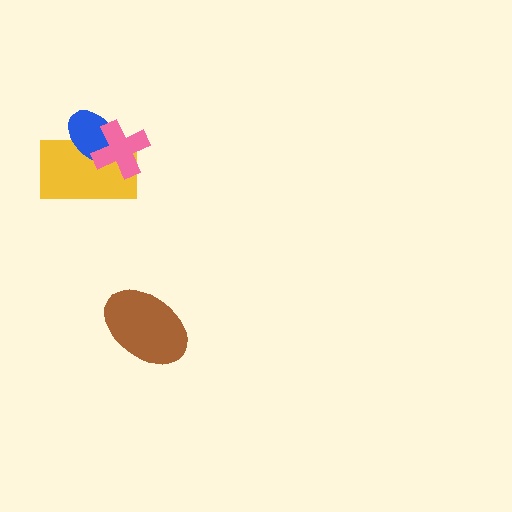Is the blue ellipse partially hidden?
Yes, it is partially covered by another shape.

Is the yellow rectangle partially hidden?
Yes, it is partially covered by another shape.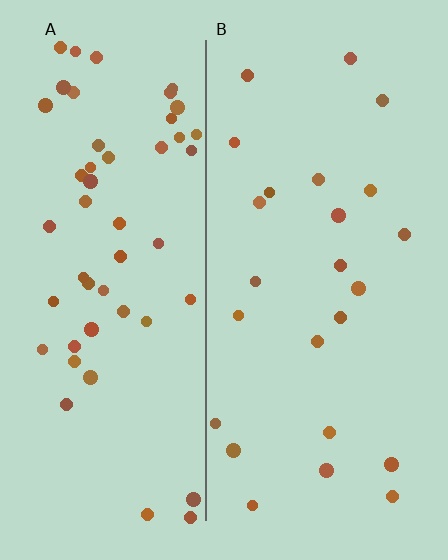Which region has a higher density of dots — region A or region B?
A (the left).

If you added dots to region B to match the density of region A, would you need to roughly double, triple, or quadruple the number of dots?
Approximately double.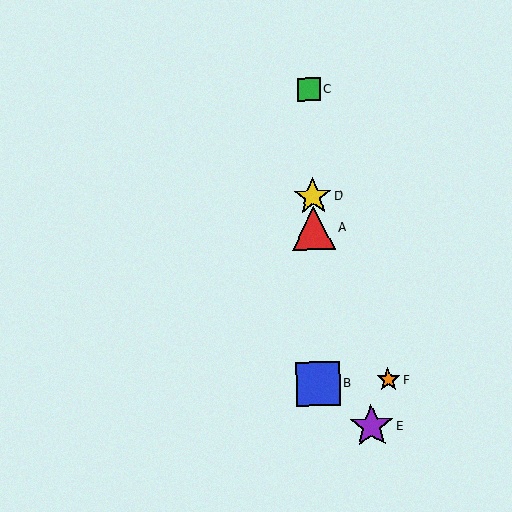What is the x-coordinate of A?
Object A is at x≈313.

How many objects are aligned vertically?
4 objects (A, B, C, D) are aligned vertically.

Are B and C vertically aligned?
Yes, both are at x≈318.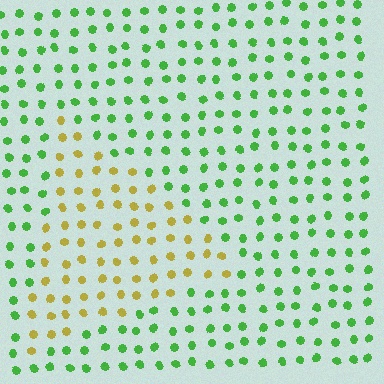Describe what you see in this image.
The image is filled with small green elements in a uniform arrangement. A triangle-shaped region is visible where the elements are tinted to a slightly different hue, forming a subtle color boundary.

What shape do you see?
I see a triangle.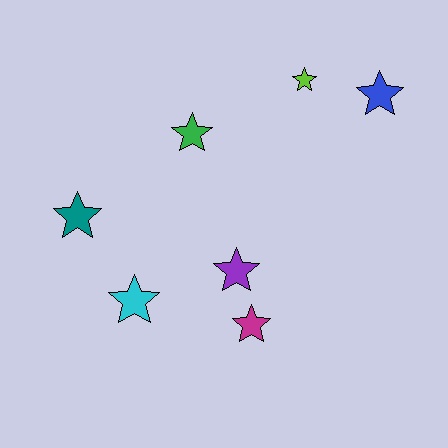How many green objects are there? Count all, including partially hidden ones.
There is 1 green object.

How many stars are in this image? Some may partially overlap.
There are 7 stars.